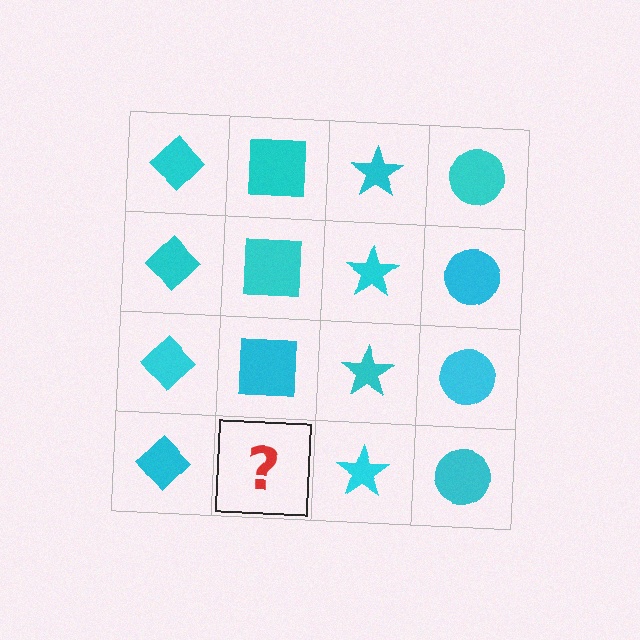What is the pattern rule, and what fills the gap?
The rule is that each column has a consistent shape. The gap should be filled with a cyan square.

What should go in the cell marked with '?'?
The missing cell should contain a cyan square.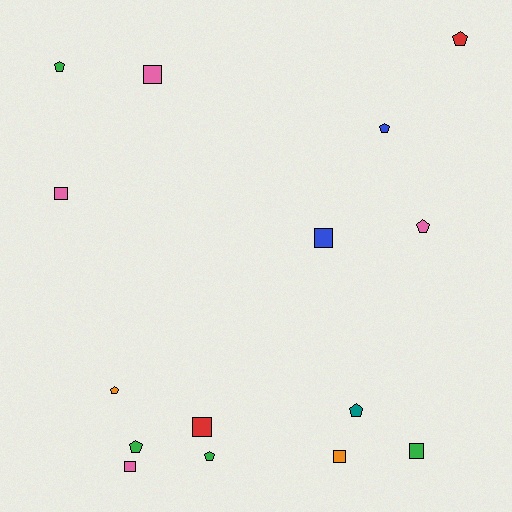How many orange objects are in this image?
There are 2 orange objects.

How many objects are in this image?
There are 15 objects.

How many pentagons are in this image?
There are 8 pentagons.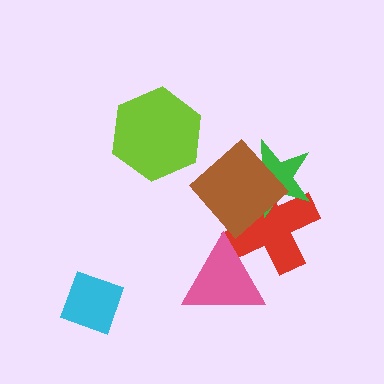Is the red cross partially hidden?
Yes, it is partially covered by another shape.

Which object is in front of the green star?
The brown diamond is in front of the green star.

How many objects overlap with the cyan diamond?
0 objects overlap with the cyan diamond.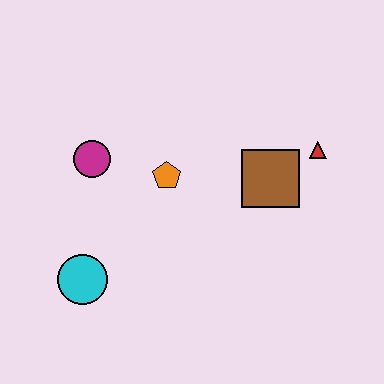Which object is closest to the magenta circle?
The orange pentagon is closest to the magenta circle.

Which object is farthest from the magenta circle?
The red triangle is farthest from the magenta circle.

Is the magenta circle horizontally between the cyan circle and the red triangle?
Yes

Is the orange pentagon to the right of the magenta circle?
Yes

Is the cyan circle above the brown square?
No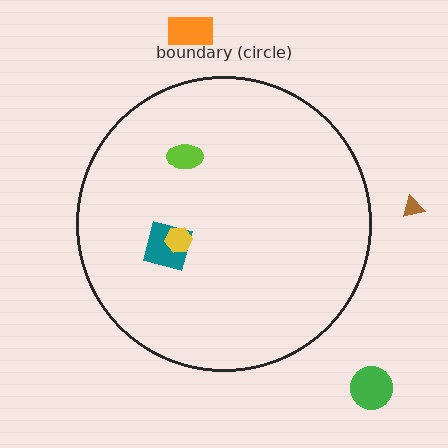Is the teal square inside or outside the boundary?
Inside.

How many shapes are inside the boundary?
3 inside, 3 outside.